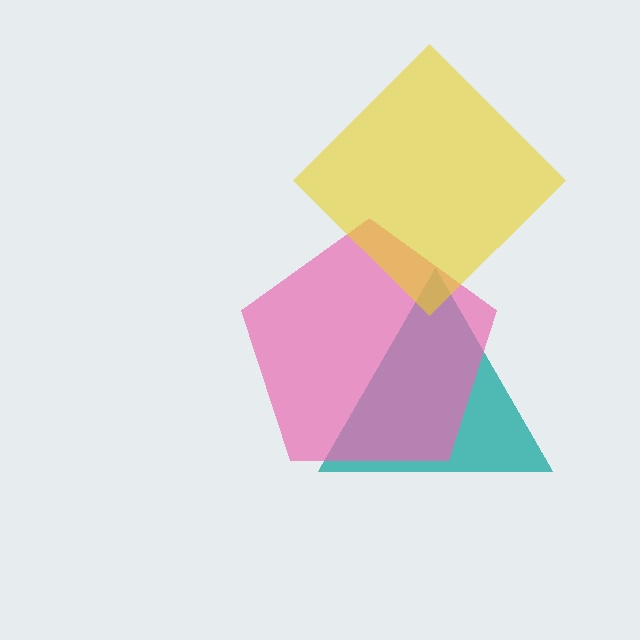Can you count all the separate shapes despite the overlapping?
Yes, there are 3 separate shapes.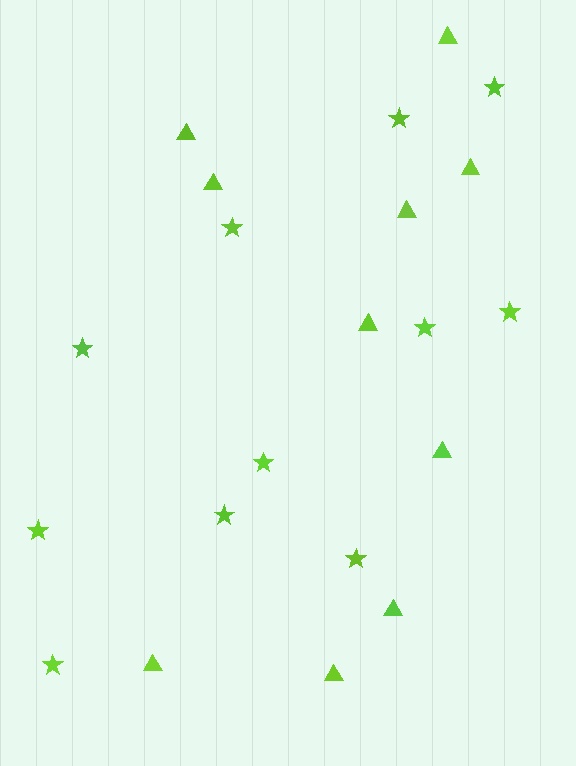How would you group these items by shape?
There are 2 groups: one group of triangles (10) and one group of stars (11).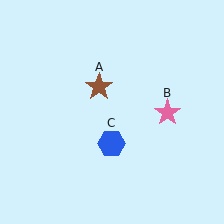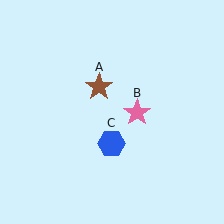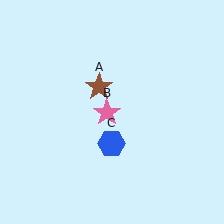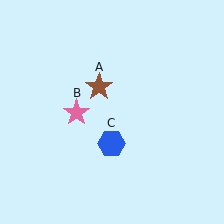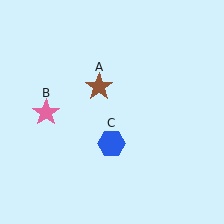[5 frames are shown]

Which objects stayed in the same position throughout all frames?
Brown star (object A) and blue hexagon (object C) remained stationary.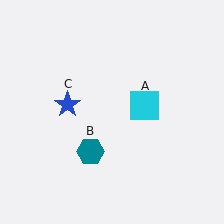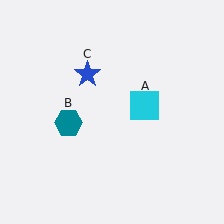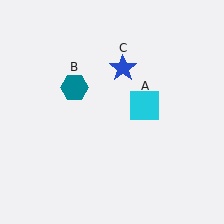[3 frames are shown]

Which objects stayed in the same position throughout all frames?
Cyan square (object A) remained stationary.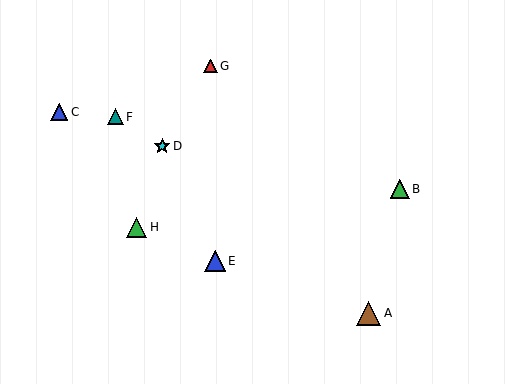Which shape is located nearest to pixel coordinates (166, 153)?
The cyan star (labeled D) at (162, 146) is nearest to that location.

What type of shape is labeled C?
Shape C is a blue triangle.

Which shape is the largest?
The brown triangle (labeled A) is the largest.